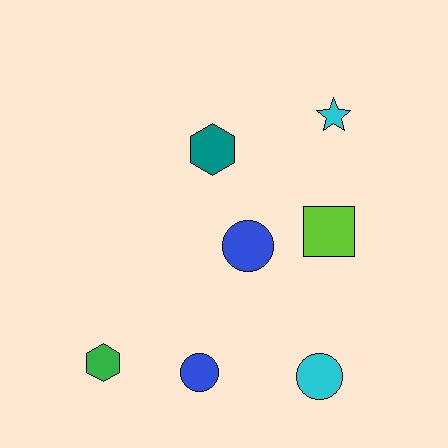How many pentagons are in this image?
There are no pentagons.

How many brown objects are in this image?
There are no brown objects.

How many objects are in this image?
There are 7 objects.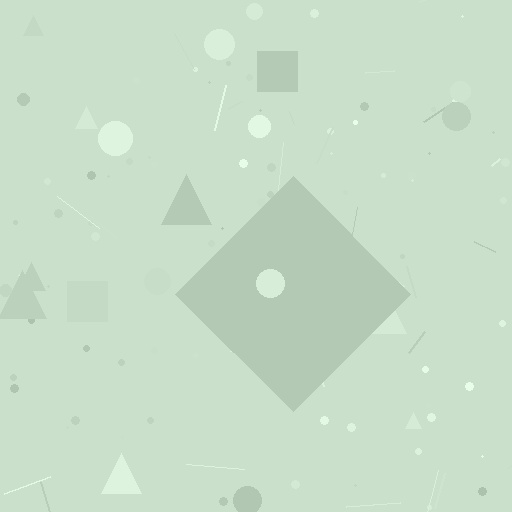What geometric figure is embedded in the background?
A diamond is embedded in the background.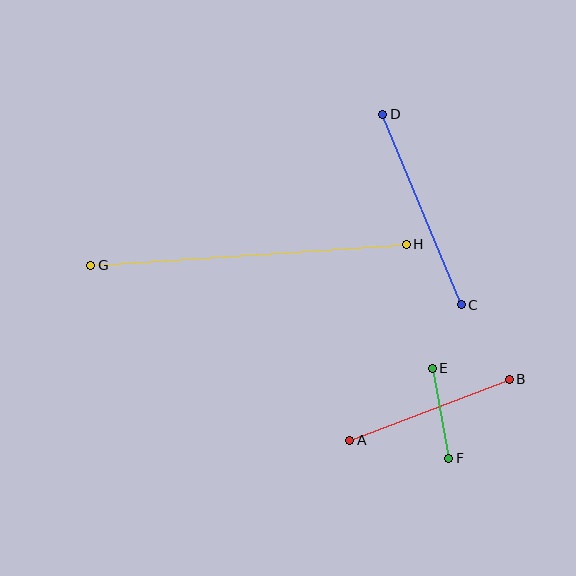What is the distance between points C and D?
The distance is approximately 206 pixels.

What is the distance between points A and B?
The distance is approximately 170 pixels.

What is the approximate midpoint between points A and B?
The midpoint is at approximately (429, 410) pixels.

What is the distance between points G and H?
The distance is approximately 316 pixels.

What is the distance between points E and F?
The distance is approximately 91 pixels.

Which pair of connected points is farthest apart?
Points G and H are farthest apart.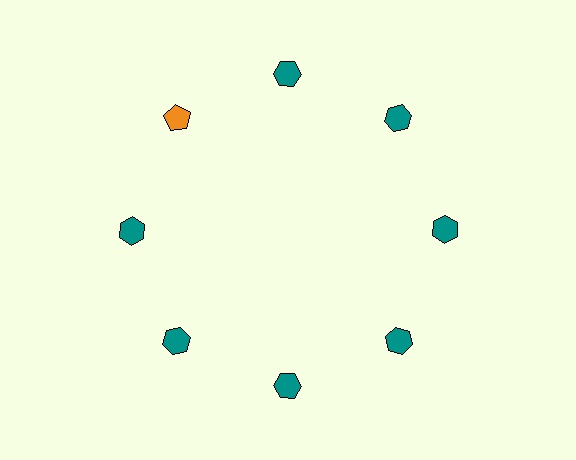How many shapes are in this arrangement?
There are 8 shapes arranged in a ring pattern.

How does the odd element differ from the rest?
It differs in both color (orange instead of teal) and shape (pentagon instead of hexagon).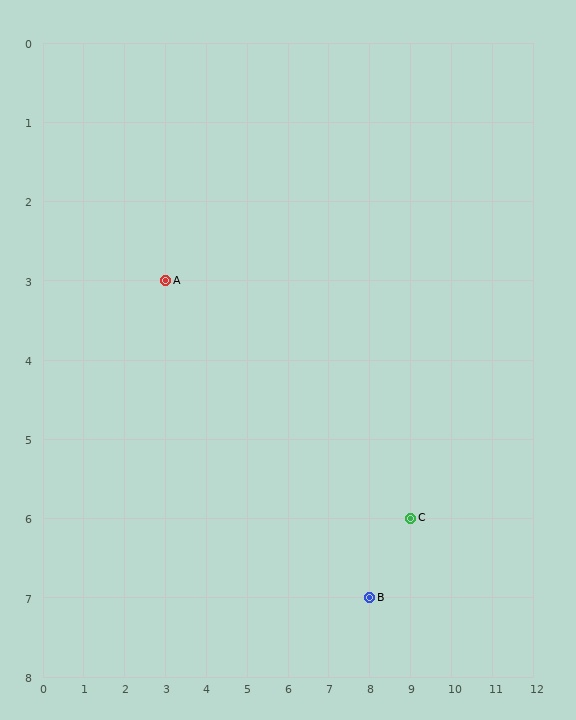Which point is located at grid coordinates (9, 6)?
Point C is at (9, 6).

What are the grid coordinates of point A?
Point A is at grid coordinates (3, 3).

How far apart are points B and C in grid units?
Points B and C are 1 column and 1 row apart (about 1.4 grid units diagonally).